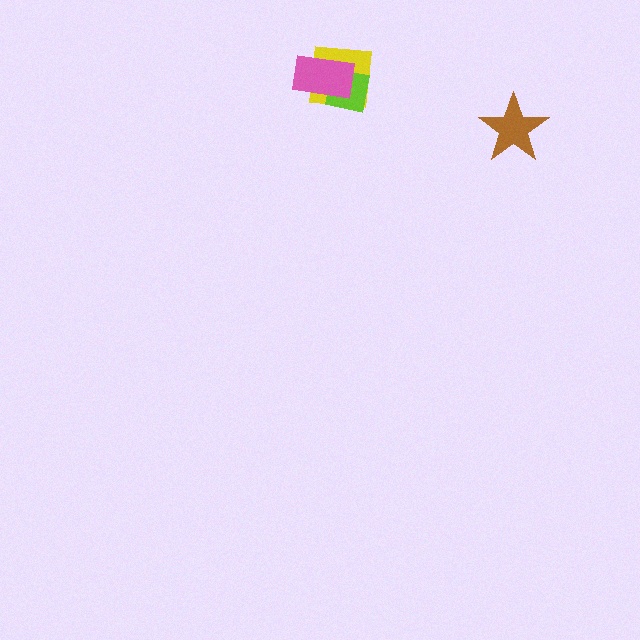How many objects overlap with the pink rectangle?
2 objects overlap with the pink rectangle.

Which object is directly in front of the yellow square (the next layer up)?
The lime square is directly in front of the yellow square.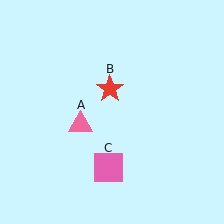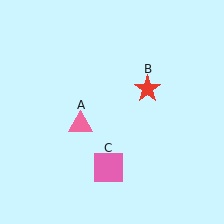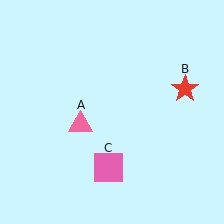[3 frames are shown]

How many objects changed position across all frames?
1 object changed position: red star (object B).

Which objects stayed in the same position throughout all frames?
Pink triangle (object A) and pink square (object C) remained stationary.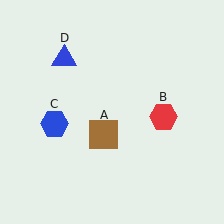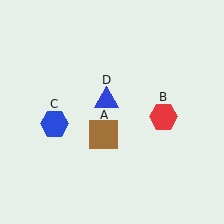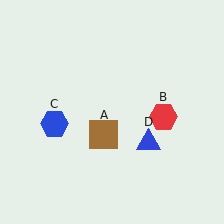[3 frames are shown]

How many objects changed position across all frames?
1 object changed position: blue triangle (object D).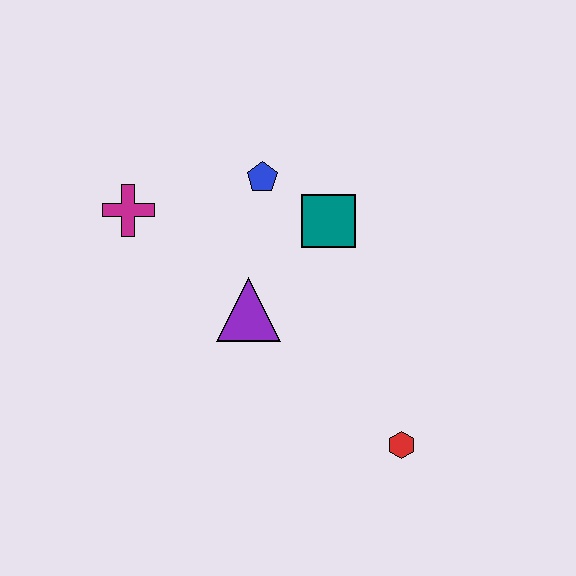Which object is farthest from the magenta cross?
The red hexagon is farthest from the magenta cross.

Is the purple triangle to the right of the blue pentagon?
No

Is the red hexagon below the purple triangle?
Yes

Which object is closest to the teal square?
The blue pentagon is closest to the teal square.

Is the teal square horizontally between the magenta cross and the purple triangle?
No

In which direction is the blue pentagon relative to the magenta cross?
The blue pentagon is to the right of the magenta cross.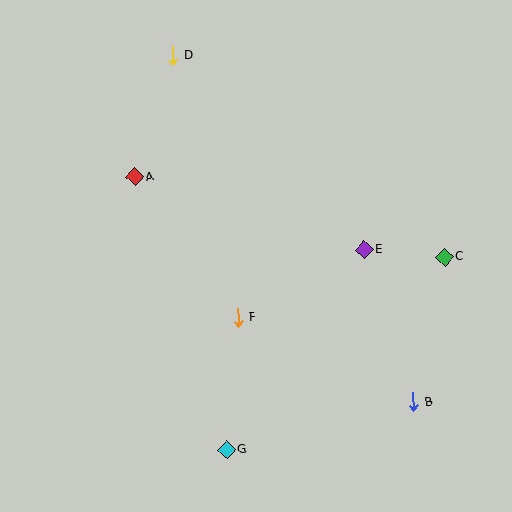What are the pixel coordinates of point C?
Point C is at (445, 257).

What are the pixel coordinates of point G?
Point G is at (227, 450).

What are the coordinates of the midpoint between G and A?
The midpoint between G and A is at (181, 313).